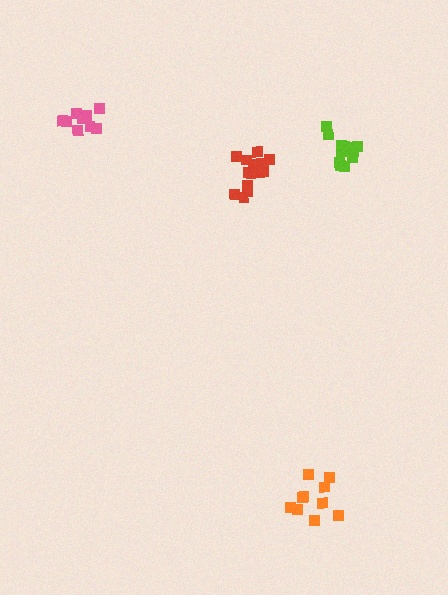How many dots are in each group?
Group 1: 12 dots, Group 2: 15 dots, Group 3: 9 dots, Group 4: 10 dots (46 total).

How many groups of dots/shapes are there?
There are 4 groups.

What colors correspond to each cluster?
The clusters are colored: lime, red, pink, orange.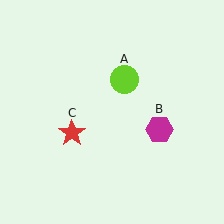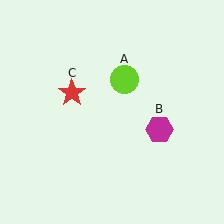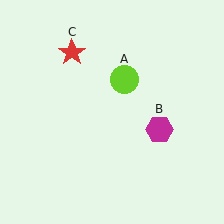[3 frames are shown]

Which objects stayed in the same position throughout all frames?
Lime circle (object A) and magenta hexagon (object B) remained stationary.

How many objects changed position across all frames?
1 object changed position: red star (object C).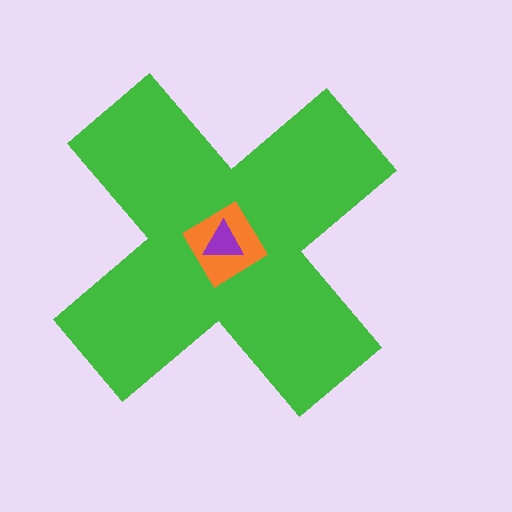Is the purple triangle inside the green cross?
Yes.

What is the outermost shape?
The green cross.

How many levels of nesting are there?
3.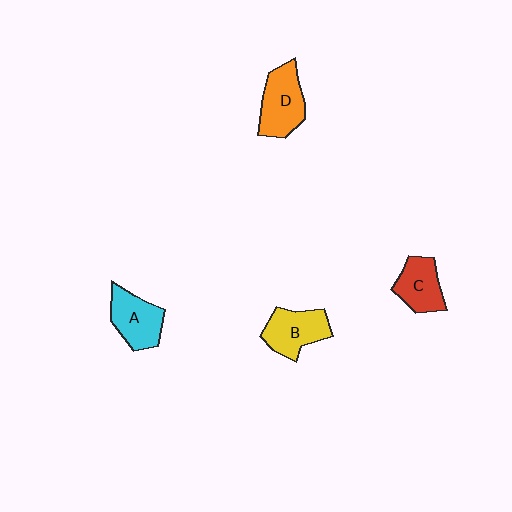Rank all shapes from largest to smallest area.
From largest to smallest: D (orange), A (cyan), B (yellow), C (red).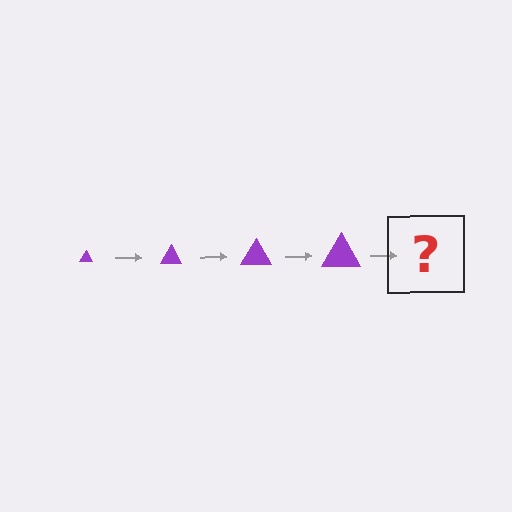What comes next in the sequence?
The next element should be a purple triangle, larger than the previous one.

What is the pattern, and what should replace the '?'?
The pattern is that the triangle gets progressively larger each step. The '?' should be a purple triangle, larger than the previous one.